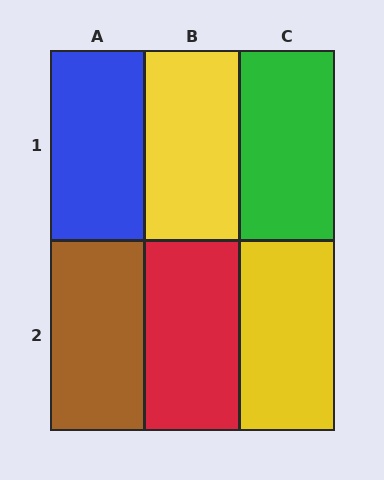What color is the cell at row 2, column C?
Yellow.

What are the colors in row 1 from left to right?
Blue, yellow, green.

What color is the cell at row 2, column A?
Brown.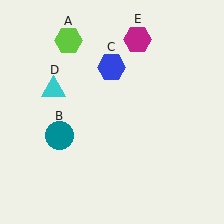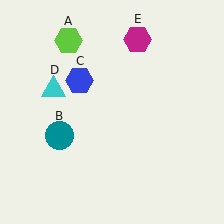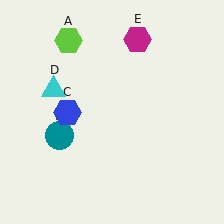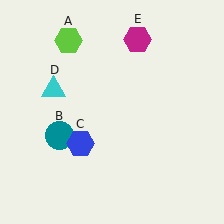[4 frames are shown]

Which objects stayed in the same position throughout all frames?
Lime hexagon (object A) and teal circle (object B) and cyan triangle (object D) and magenta hexagon (object E) remained stationary.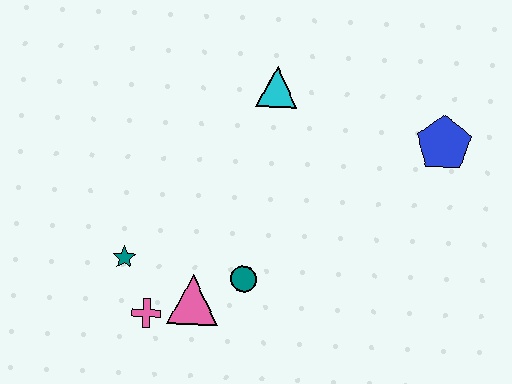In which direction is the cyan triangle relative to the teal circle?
The cyan triangle is above the teal circle.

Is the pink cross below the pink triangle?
Yes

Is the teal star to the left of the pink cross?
Yes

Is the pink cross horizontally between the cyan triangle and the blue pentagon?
No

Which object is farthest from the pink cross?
The blue pentagon is farthest from the pink cross.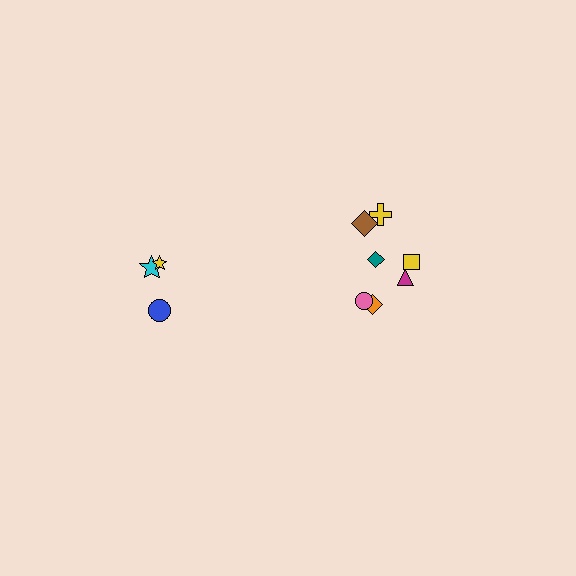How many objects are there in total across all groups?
There are 10 objects.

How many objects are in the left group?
There are 3 objects.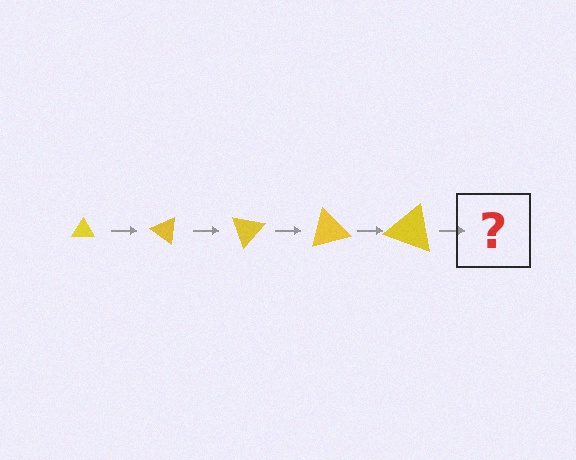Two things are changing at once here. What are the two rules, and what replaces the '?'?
The two rules are that the triangle grows larger each step and it rotates 35 degrees each step. The '?' should be a triangle, larger than the previous one and rotated 175 degrees from the start.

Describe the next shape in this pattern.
It should be a triangle, larger than the previous one and rotated 175 degrees from the start.